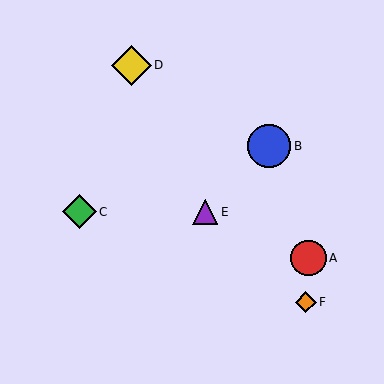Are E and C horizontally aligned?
Yes, both are at y≈212.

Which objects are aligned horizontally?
Objects C, E are aligned horizontally.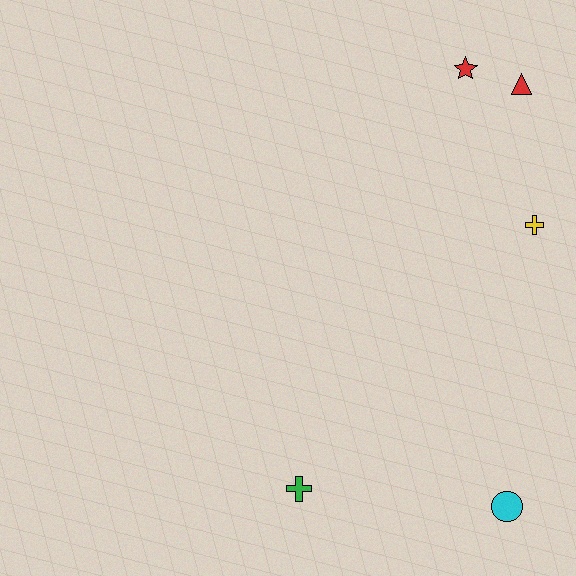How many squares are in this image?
There are no squares.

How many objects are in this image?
There are 5 objects.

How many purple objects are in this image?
There are no purple objects.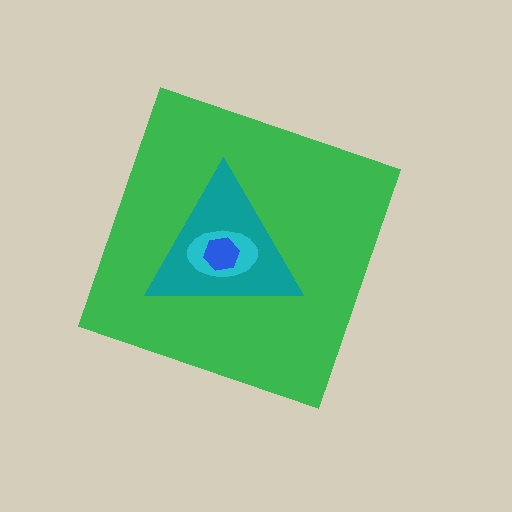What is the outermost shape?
The green diamond.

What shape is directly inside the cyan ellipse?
The blue hexagon.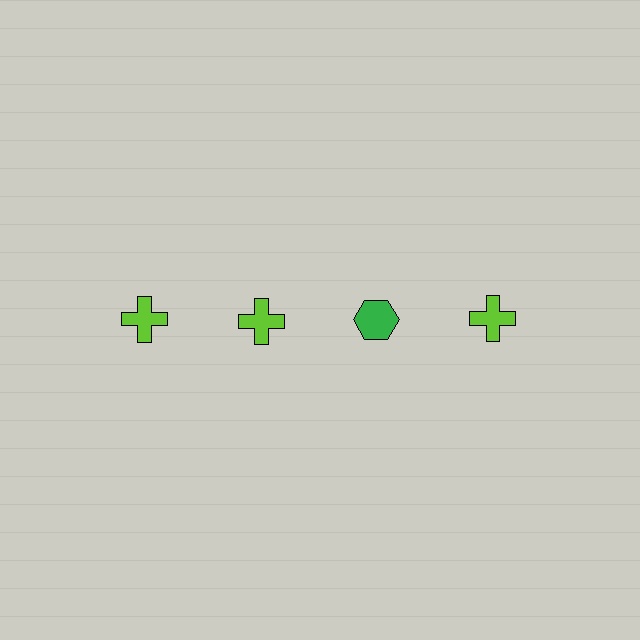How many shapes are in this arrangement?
There are 4 shapes arranged in a grid pattern.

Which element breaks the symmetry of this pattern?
The green hexagon in the top row, center column breaks the symmetry. All other shapes are lime crosses.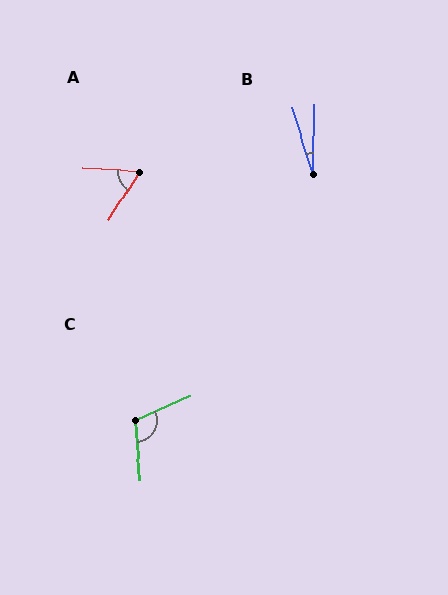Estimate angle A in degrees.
Approximately 62 degrees.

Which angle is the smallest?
B, at approximately 18 degrees.